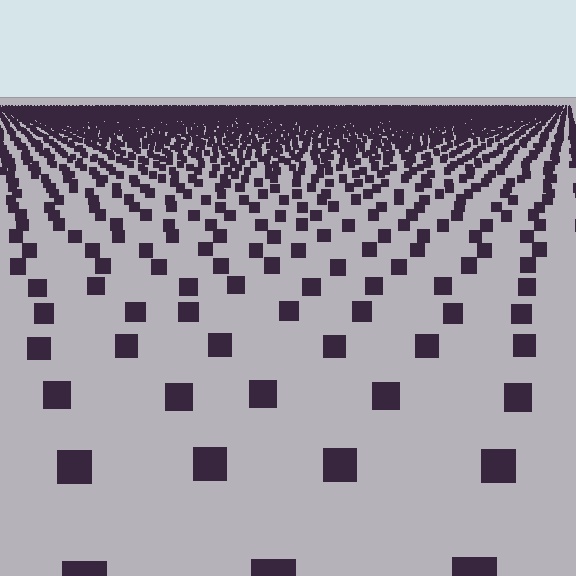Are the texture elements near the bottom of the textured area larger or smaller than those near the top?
Larger. Near the bottom, elements are closer to the viewer and appear at a bigger on-screen size.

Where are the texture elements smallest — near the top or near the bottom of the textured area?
Near the top.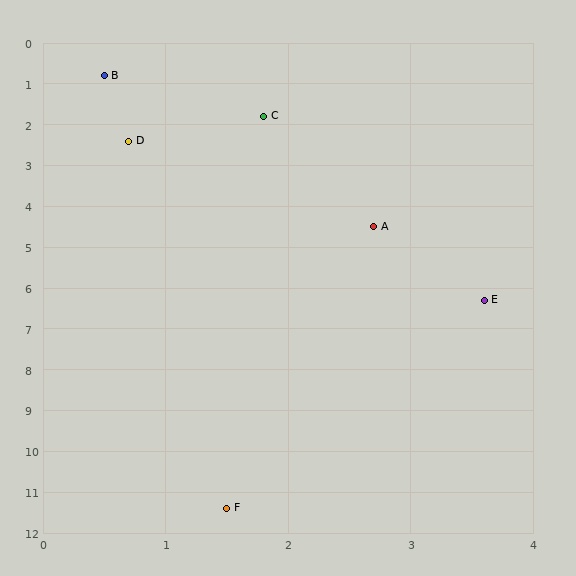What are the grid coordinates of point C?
Point C is at approximately (1.8, 1.8).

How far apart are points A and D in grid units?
Points A and D are about 2.9 grid units apart.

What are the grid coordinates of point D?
Point D is at approximately (0.7, 2.4).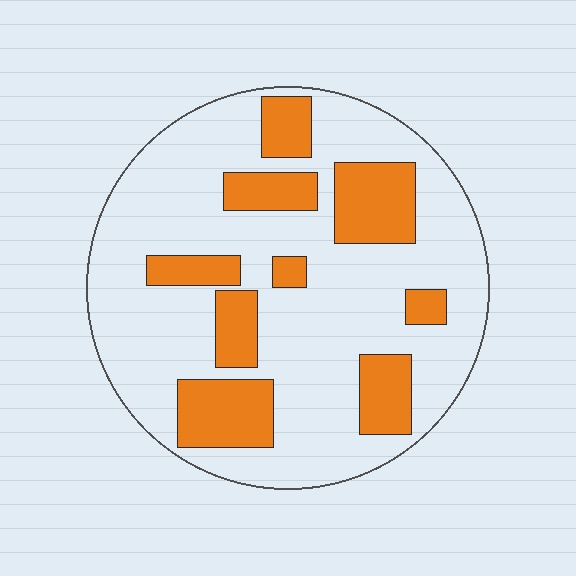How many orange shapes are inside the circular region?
9.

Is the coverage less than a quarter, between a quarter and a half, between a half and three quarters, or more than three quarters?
Between a quarter and a half.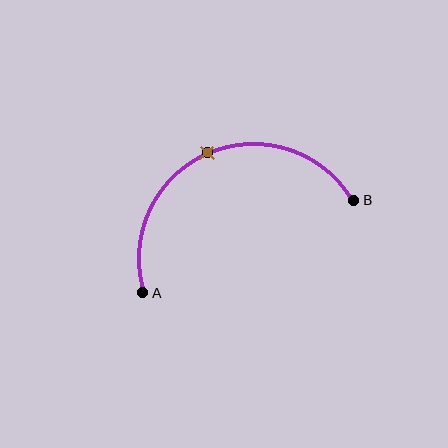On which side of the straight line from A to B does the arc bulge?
The arc bulges above the straight line connecting A and B.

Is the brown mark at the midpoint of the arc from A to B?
Yes. The brown mark lies on the arc at equal arc-length from both A and B — it is the arc midpoint.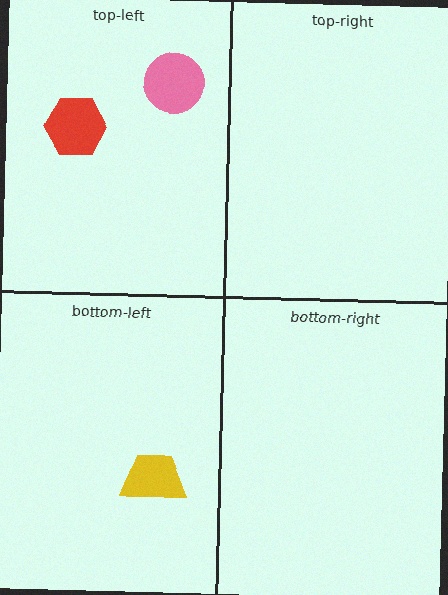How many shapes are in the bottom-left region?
1.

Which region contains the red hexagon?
The top-left region.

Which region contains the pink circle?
The top-left region.